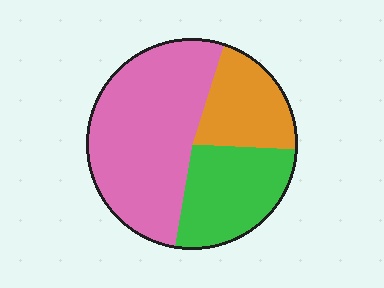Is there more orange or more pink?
Pink.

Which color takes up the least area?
Orange, at roughly 20%.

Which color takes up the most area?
Pink, at roughly 55%.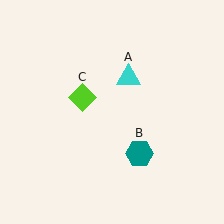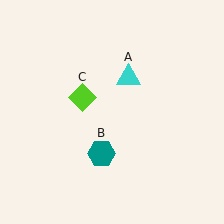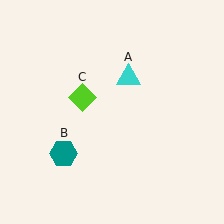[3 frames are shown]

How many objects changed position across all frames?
1 object changed position: teal hexagon (object B).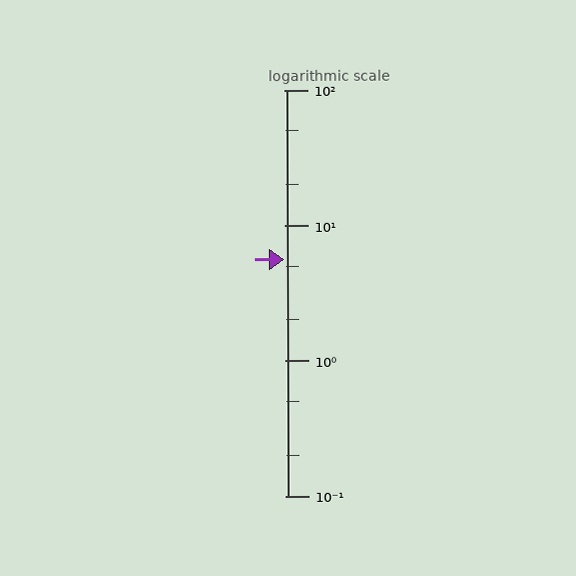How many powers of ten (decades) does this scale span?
The scale spans 3 decades, from 0.1 to 100.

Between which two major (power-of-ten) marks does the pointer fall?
The pointer is between 1 and 10.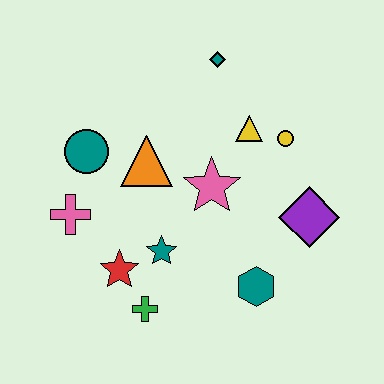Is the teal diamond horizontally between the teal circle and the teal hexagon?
Yes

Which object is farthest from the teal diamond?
The green cross is farthest from the teal diamond.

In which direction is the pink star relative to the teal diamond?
The pink star is below the teal diamond.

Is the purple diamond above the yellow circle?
No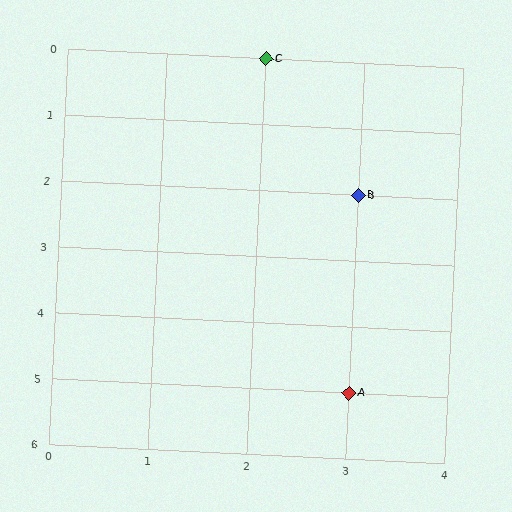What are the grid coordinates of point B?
Point B is at grid coordinates (3, 2).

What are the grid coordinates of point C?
Point C is at grid coordinates (2, 0).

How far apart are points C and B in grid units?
Points C and B are 1 column and 2 rows apart (about 2.2 grid units diagonally).